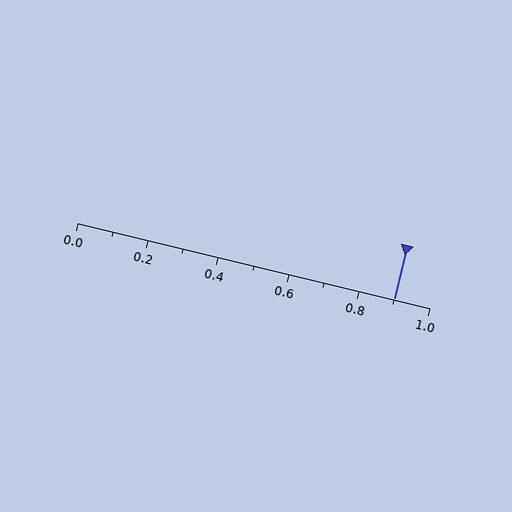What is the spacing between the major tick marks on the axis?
The major ticks are spaced 0.2 apart.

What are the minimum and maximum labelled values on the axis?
The axis runs from 0.0 to 1.0.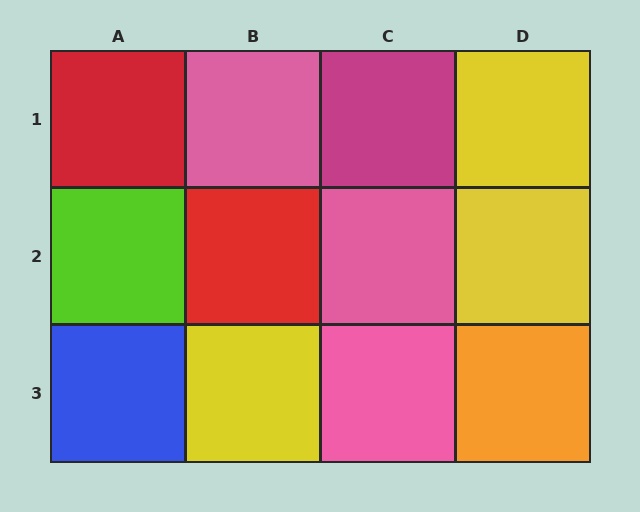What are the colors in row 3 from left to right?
Blue, yellow, pink, orange.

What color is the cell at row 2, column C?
Pink.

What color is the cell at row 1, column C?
Magenta.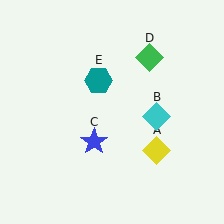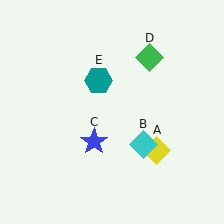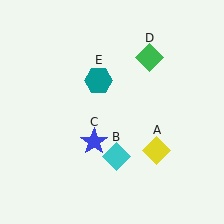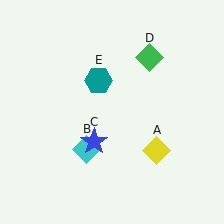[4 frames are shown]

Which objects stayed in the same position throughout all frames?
Yellow diamond (object A) and blue star (object C) and green diamond (object D) and teal hexagon (object E) remained stationary.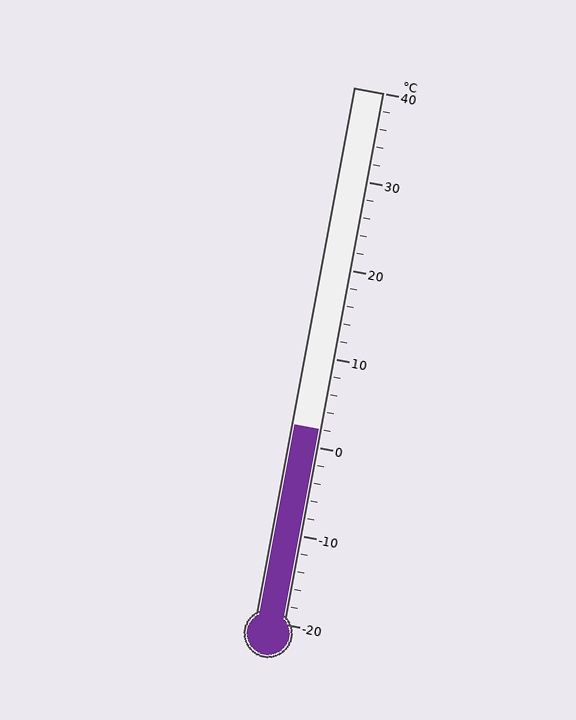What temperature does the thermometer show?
The thermometer shows approximately 2°C.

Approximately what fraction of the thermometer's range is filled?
The thermometer is filled to approximately 35% of its range.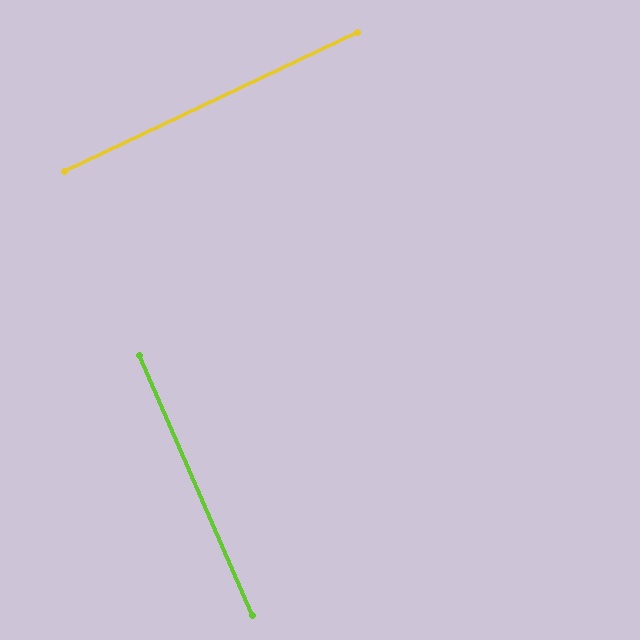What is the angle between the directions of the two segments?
Approximately 88 degrees.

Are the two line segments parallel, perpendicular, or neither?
Perpendicular — they meet at approximately 88°.